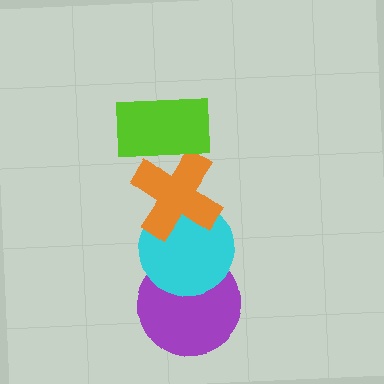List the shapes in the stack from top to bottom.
From top to bottom: the lime rectangle, the orange cross, the cyan circle, the purple circle.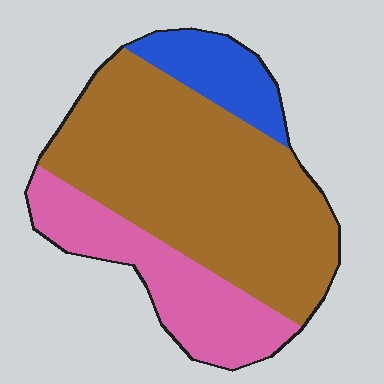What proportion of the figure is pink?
Pink covers about 25% of the figure.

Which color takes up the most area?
Brown, at roughly 60%.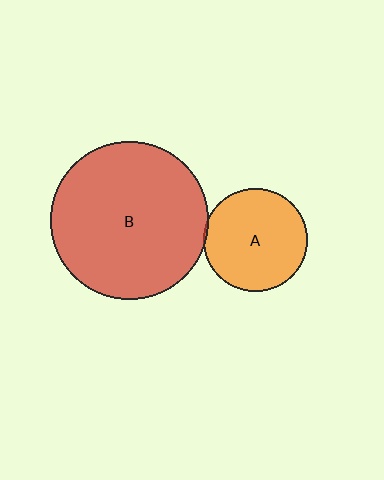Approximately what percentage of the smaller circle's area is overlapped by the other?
Approximately 5%.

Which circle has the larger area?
Circle B (red).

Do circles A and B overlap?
Yes.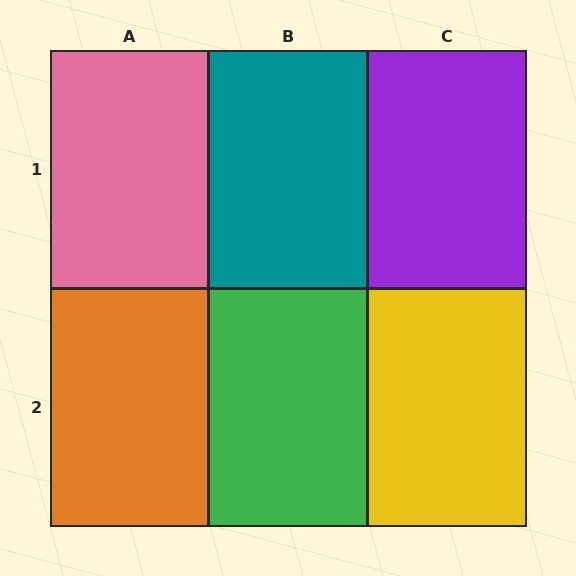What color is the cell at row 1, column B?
Teal.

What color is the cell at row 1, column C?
Purple.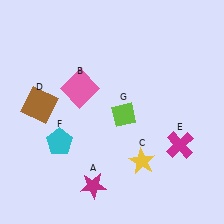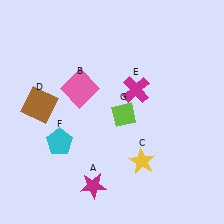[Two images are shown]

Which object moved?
The magenta cross (E) moved up.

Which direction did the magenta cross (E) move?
The magenta cross (E) moved up.